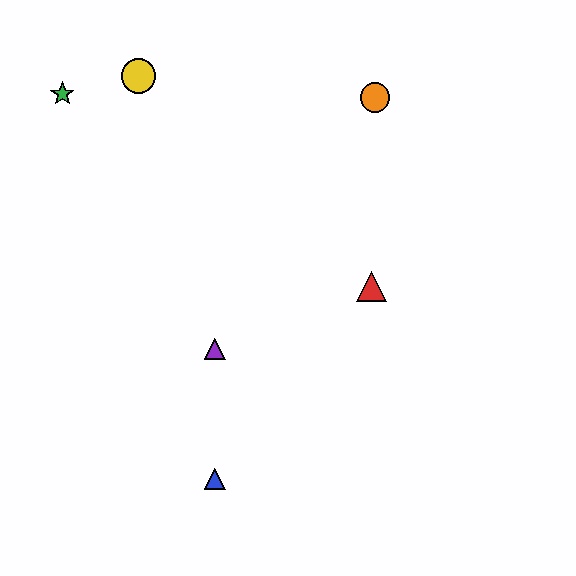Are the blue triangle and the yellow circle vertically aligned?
No, the blue triangle is at x≈215 and the yellow circle is at x≈139.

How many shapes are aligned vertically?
2 shapes (the blue triangle, the purple triangle) are aligned vertically.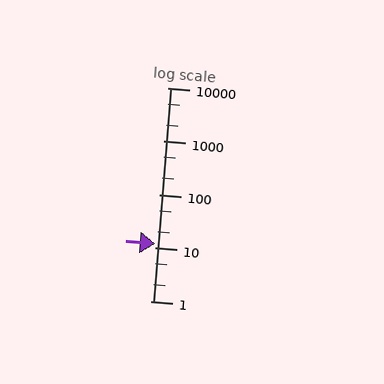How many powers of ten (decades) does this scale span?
The scale spans 4 decades, from 1 to 10000.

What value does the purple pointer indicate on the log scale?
The pointer indicates approximately 12.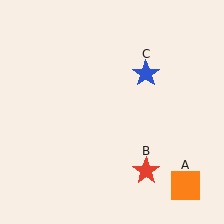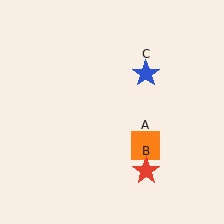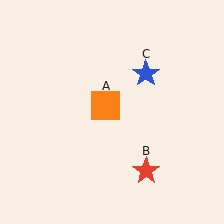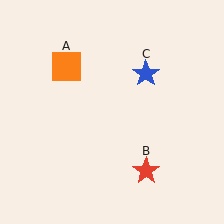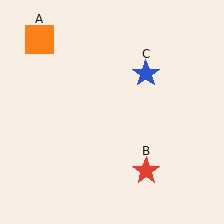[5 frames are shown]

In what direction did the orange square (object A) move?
The orange square (object A) moved up and to the left.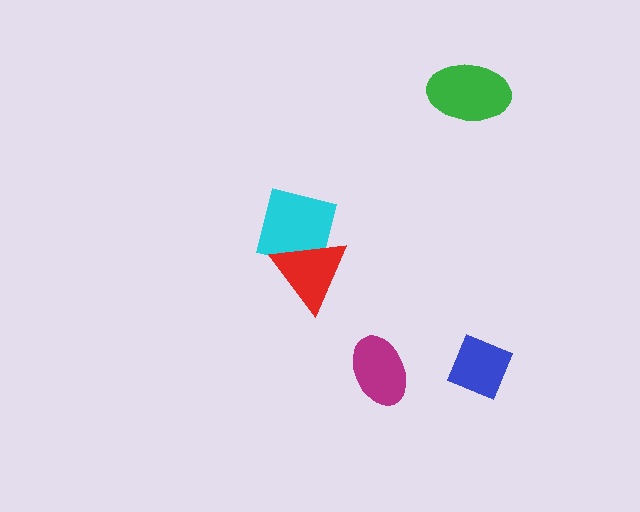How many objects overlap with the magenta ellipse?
0 objects overlap with the magenta ellipse.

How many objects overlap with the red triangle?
1 object overlaps with the red triangle.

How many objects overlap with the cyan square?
1 object overlaps with the cyan square.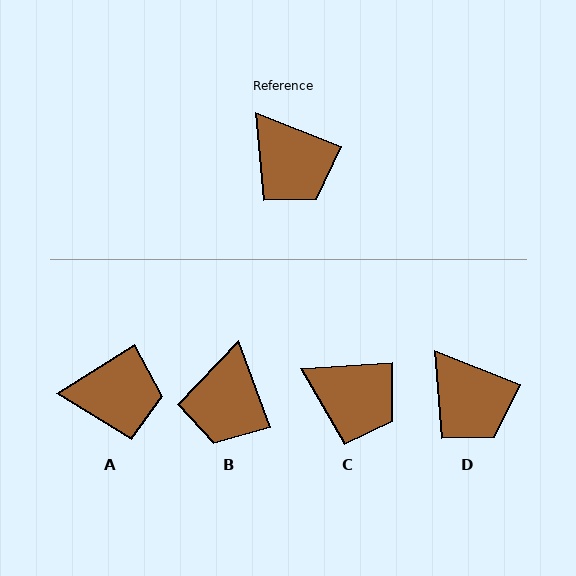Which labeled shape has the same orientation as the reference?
D.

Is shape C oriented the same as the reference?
No, it is off by about 25 degrees.